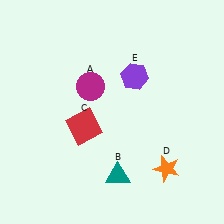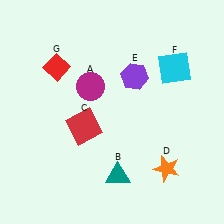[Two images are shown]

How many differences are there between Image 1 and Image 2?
There are 2 differences between the two images.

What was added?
A cyan square (F), a red diamond (G) were added in Image 2.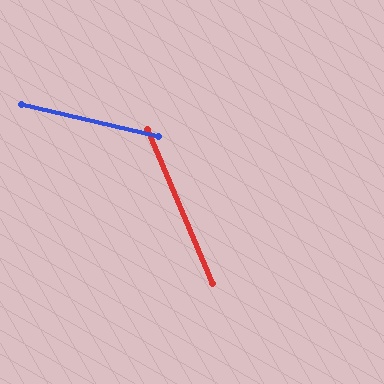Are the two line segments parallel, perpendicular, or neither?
Neither parallel nor perpendicular — they differ by about 54°.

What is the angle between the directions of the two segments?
Approximately 54 degrees.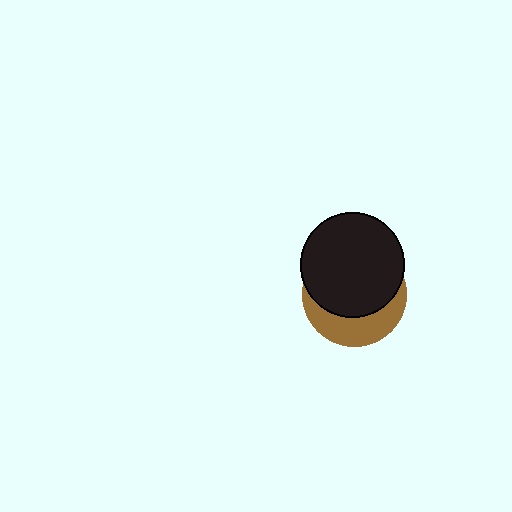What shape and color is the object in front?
The object in front is a black circle.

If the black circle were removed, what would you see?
You would see the complete brown circle.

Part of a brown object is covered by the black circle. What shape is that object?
It is a circle.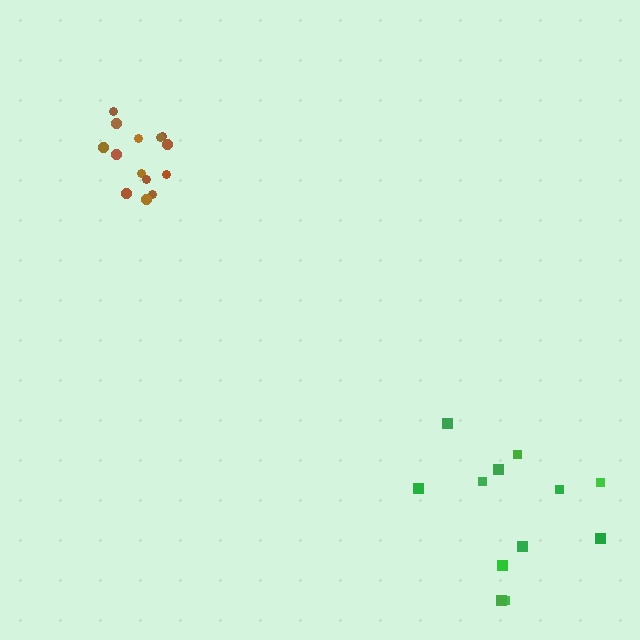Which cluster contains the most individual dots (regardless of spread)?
Brown (14).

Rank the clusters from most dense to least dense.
brown, green.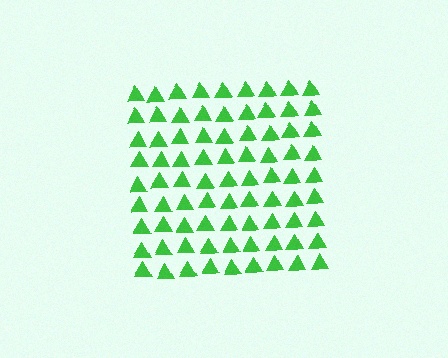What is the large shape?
The large shape is a square.